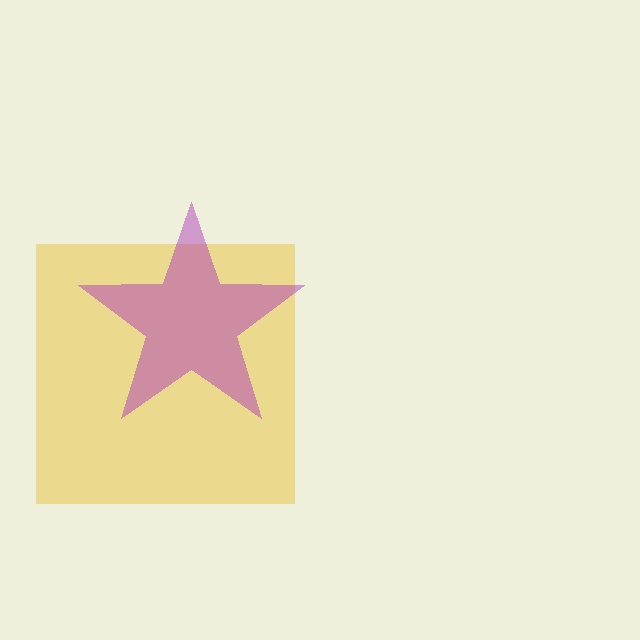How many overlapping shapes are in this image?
There are 2 overlapping shapes in the image.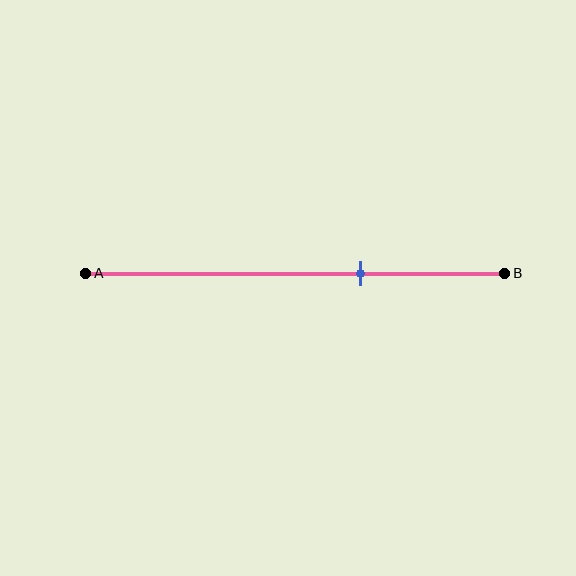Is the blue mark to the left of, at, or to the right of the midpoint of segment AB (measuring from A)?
The blue mark is to the right of the midpoint of segment AB.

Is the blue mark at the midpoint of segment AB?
No, the mark is at about 65% from A, not at the 50% midpoint.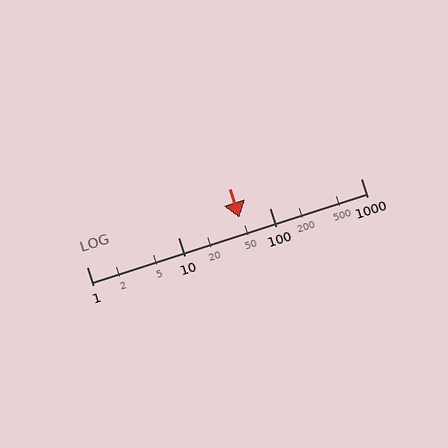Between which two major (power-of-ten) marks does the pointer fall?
The pointer is between 10 and 100.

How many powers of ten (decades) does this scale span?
The scale spans 3 decades, from 1 to 1000.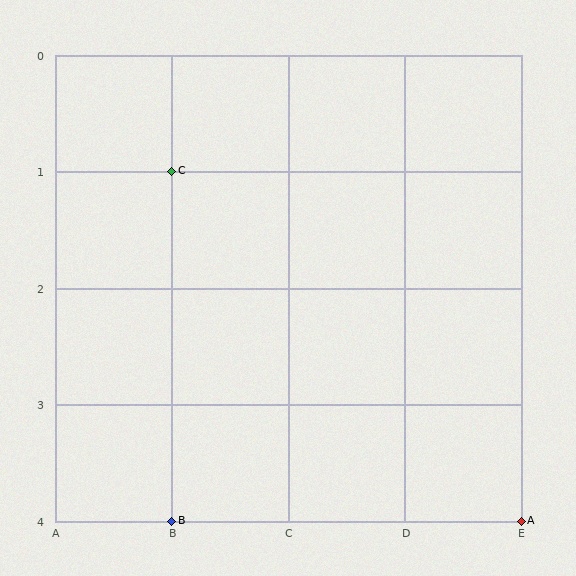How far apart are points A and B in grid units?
Points A and B are 3 columns apart.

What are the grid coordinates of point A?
Point A is at grid coordinates (E, 4).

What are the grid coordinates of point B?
Point B is at grid coordinates (B, 4).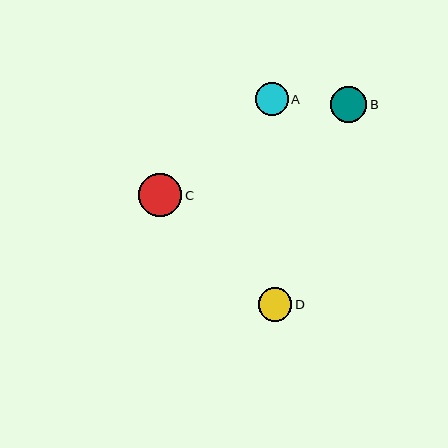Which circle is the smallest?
Circle A is the smallest with a size of approximately 33 pixels.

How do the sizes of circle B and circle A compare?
Circle B and circle A are approximately the same size.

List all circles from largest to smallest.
From largest to smallest: C, B, D, A.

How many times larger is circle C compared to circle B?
Circle C is approximately 1.2 times the size of circle B.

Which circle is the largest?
Circle C is the largest with a size of approximately 43 pixels.